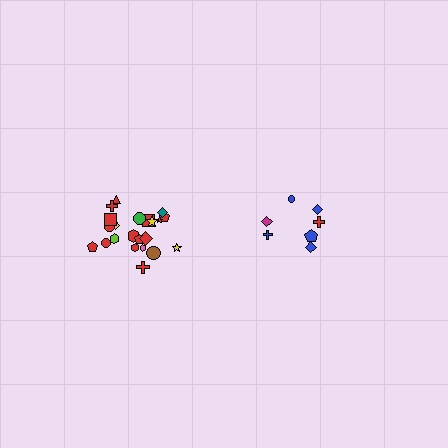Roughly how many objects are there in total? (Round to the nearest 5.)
Roughly 30 objects in total.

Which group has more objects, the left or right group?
The left group.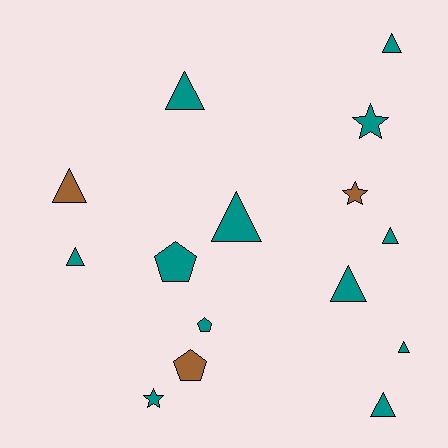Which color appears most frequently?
Teal, with 12 objects.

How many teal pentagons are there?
There are 2 teal pentagons.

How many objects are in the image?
There are 15 objects.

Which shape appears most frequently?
Triangle, with 9 objects.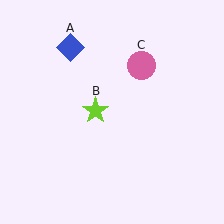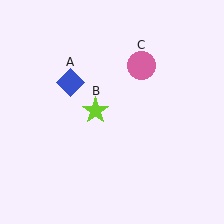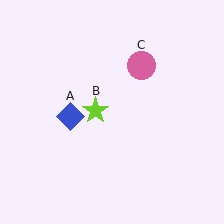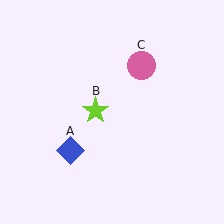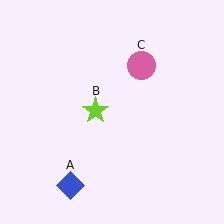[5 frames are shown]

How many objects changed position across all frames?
1 object changed position: blue diamond (object A).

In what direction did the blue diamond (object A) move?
The blue diamond (object A) moved down.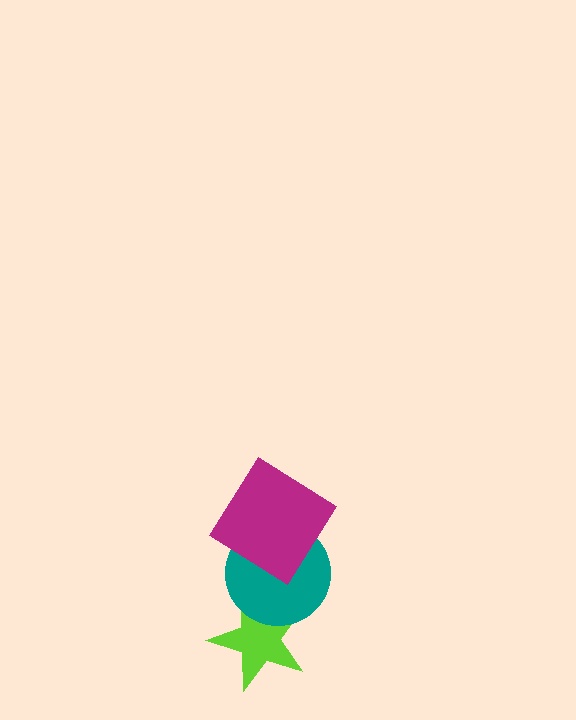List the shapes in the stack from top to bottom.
From top to bottom: the magenta diamond, the teal circle, the lime star.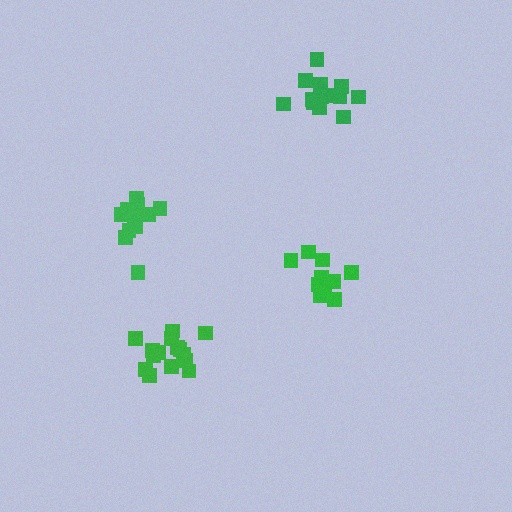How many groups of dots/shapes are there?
There are 4 groups.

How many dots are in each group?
Group 1: 14 dots, Group 2: 12 dots, Group 3: 12 dots, Group 4: 15 dots (53 total).